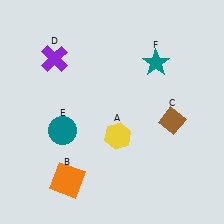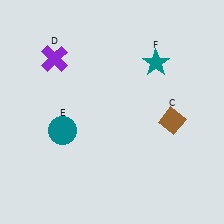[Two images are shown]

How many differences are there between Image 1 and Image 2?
There are 2 differences between the two images.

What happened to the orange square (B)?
The orange square (B) was removed in Image 2. It was in the bottom-left area of Image 1.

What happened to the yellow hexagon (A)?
The yellow hexagon (A) was removed in Image 2. It was in the bottom-right area of Image 1.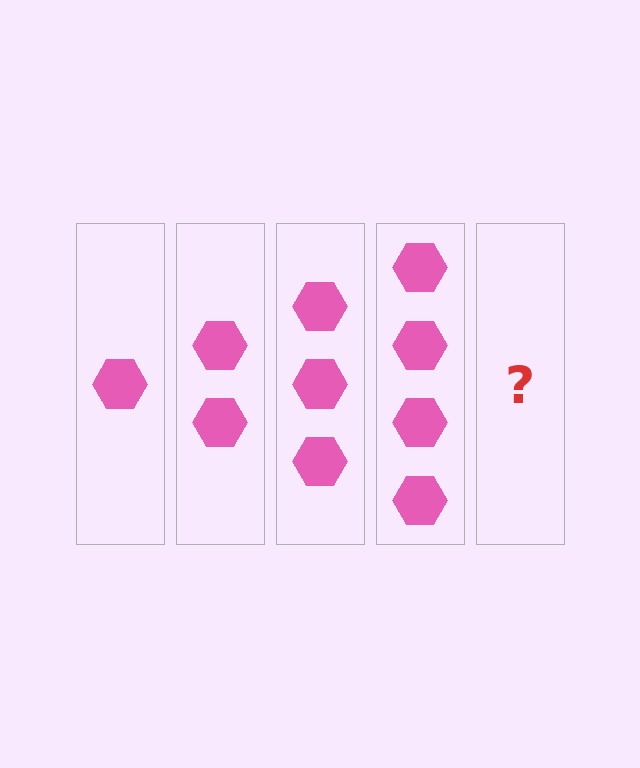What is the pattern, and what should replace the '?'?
The pattern is that each step adds one more hexagon. The '?' should be 5 hexagons.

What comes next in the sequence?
The next element should be 5 hexagons.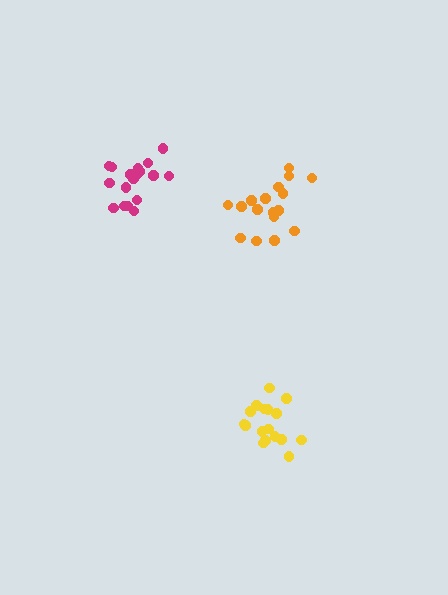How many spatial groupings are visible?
There are 3 spatial groupings.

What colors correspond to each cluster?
The clusters are colored: yellow, orange, magenta.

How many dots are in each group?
Group 1: 17 dots, Group 2: 19 dots, Group 3: 18 dots (54 total).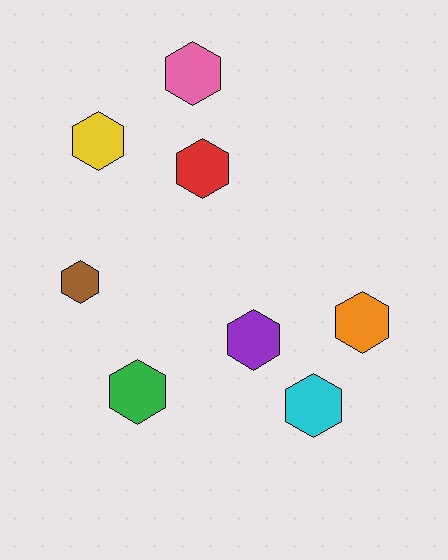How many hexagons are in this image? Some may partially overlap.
There are 8 hexagons.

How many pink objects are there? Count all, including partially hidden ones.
There is 1 pink object.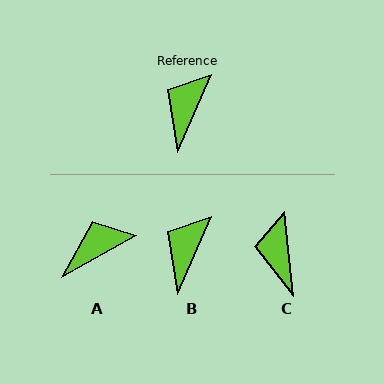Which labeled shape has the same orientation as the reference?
B.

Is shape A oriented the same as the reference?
No, it is off by about 37 degrees.